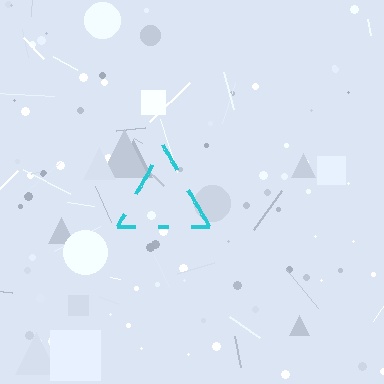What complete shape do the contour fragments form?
The contour fragments form a triangle.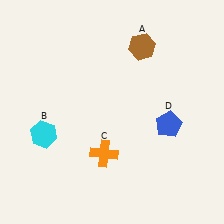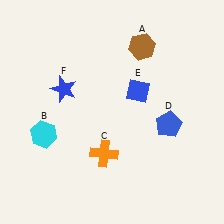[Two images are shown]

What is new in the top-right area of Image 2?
A blue diamond (E) was added in the top-right area of Image 2.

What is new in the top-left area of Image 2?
A blue star (F) was added in the top-left area of Image 2.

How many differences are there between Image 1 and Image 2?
There are 2 differences between the two images.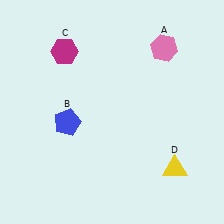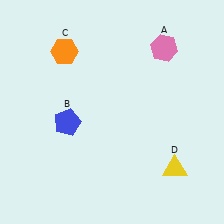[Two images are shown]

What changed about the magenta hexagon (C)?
In Image 1, C is magenta. In Image 2, it changed to orange.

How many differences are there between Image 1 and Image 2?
There is 1 difference between the two images.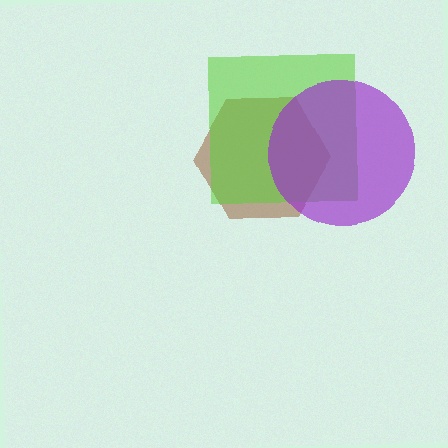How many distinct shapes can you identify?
There are 3 distinct shapes: a brown hexagon, a lime square, a purple circle.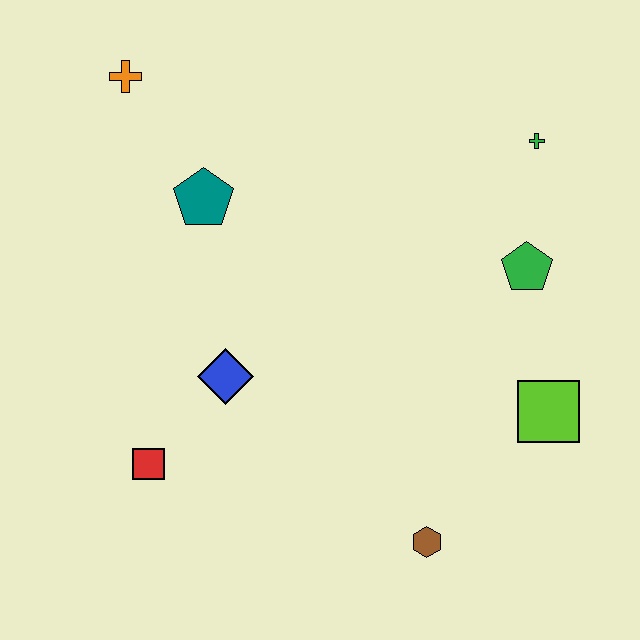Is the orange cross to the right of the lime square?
No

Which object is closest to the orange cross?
The teal pentagon is closest to the orange cross.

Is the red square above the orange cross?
No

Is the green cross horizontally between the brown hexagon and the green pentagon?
No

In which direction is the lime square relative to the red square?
The lime square is to the right of the red square.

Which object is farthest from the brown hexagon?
The orange cross is farthest from the brown hexagon.